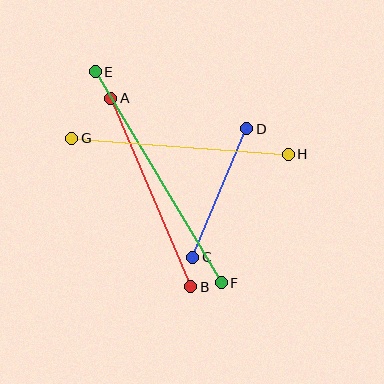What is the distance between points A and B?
The distance is approximately 205 pixels.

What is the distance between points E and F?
The distance is approximately 246 pixels.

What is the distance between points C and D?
The distance is approximately 139 pixels.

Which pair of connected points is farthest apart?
Points E and F are farthest apart.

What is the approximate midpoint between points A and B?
The midpoint is at approximately (151, 192) pixels.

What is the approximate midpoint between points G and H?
The midpoint is at approximately (180, 146) pixels.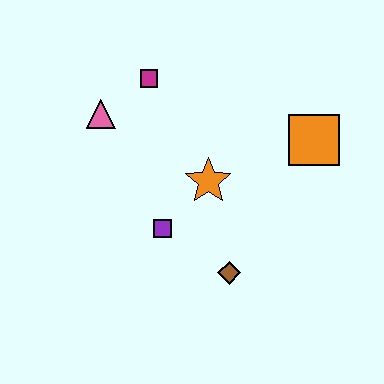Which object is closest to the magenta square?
The pink triangle is closest to the magenta square.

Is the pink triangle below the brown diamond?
No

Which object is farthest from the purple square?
The orange square is farthest from the purple square.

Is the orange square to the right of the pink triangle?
Yes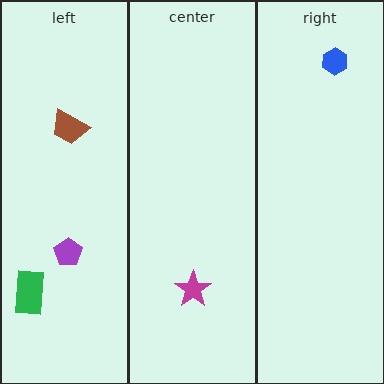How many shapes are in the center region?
1.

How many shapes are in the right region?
1.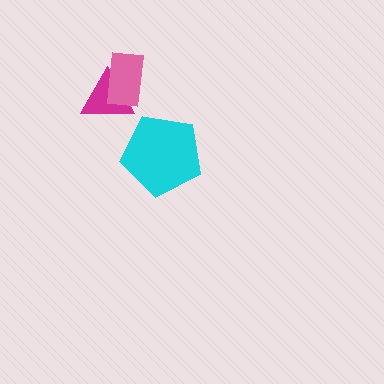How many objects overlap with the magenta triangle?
1 object overlaps with the magenta triangle.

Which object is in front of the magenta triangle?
The pink rectangle is in front of the magenta triangle.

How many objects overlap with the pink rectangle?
1 object overlaps with the pink rectangle.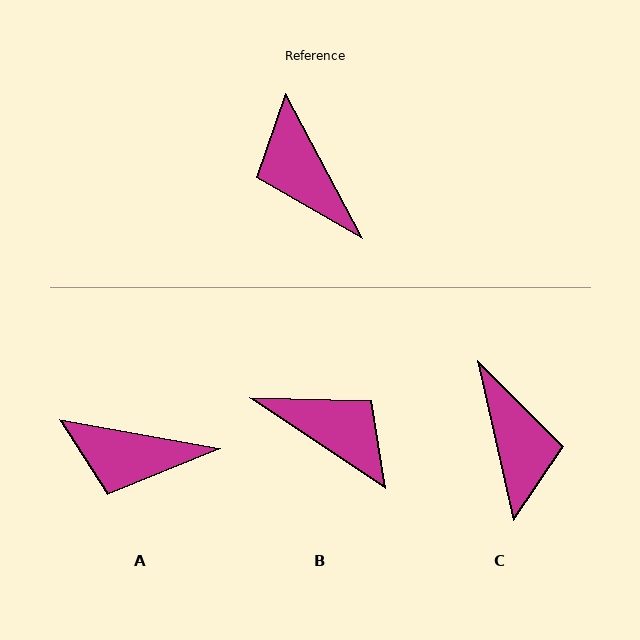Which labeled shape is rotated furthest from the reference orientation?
C, about 165 degrees away.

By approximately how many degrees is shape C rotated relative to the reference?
Approximately 165 degrees counter-clockwise.